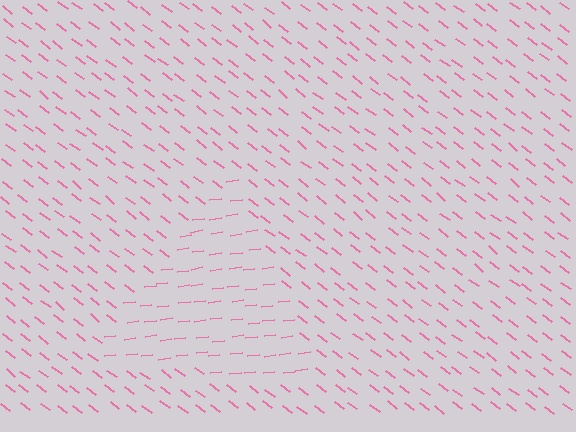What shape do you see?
I see a triangle.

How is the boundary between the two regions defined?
The boundary is defined purely by a change in line orientation (approximately 45 degrees difference). All lines are the same color and thickness.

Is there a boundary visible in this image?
Yes, there is a texture boundary formed by a change in line orientation.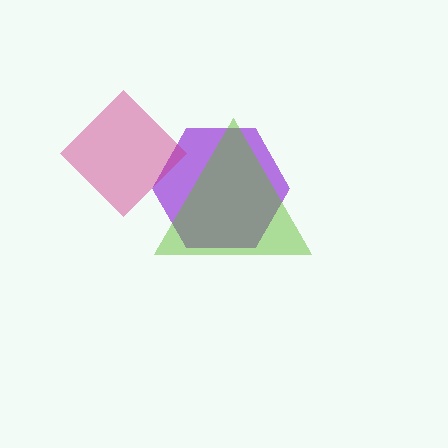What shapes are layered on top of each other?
The layered shapes are: a purple hexagon, a magenta diamond, a lime triangle.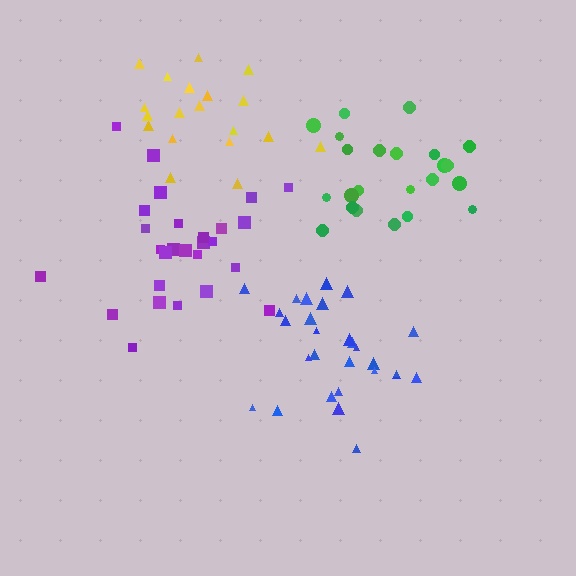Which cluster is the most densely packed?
Blue.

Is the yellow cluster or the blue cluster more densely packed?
Blue.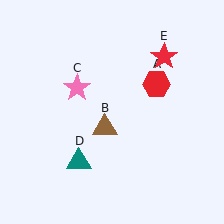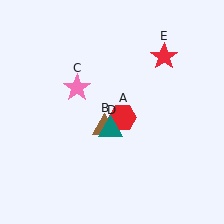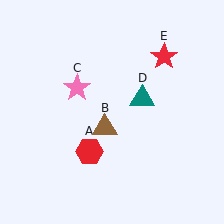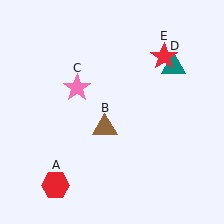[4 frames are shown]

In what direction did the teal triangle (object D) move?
The teal triangle (object D) moved up and to the right.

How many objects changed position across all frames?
2 objects changed position: red hexagon (object A), teal triangle (object D).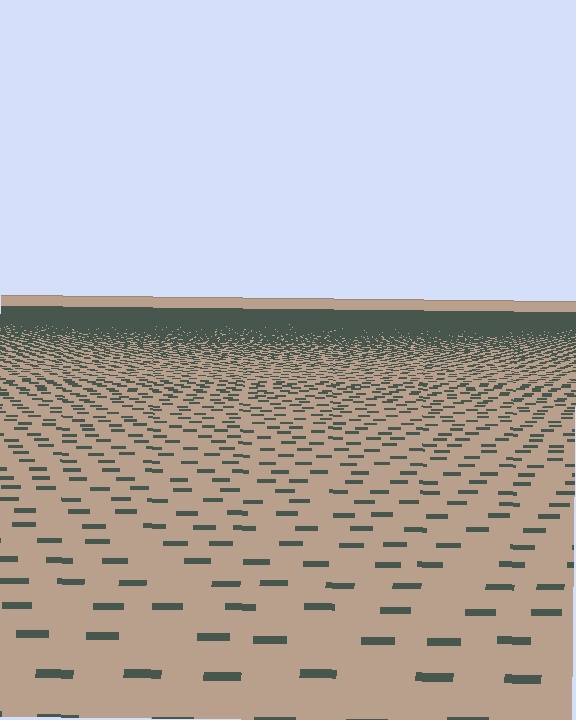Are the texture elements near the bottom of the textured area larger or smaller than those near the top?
Larger. Near the bottom, elements are closer to the viewer and appear at a bigger on-screen size.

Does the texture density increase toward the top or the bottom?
Density increases toward the top.